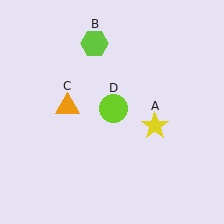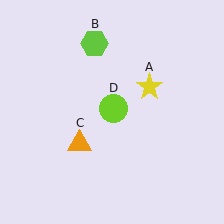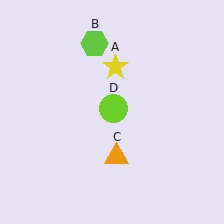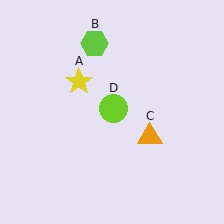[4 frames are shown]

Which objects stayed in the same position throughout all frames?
Lime hexagon (object B) and lime circle (object D) remained stationary.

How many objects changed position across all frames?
2 objects changed position: yellow star (object A), orange triangle (object C).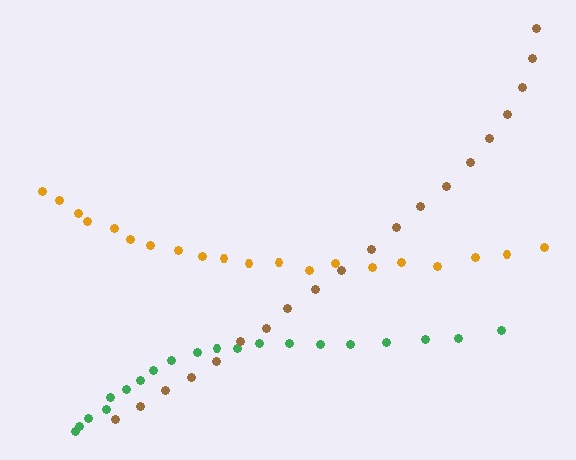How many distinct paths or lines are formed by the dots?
There are 3 distinct paths.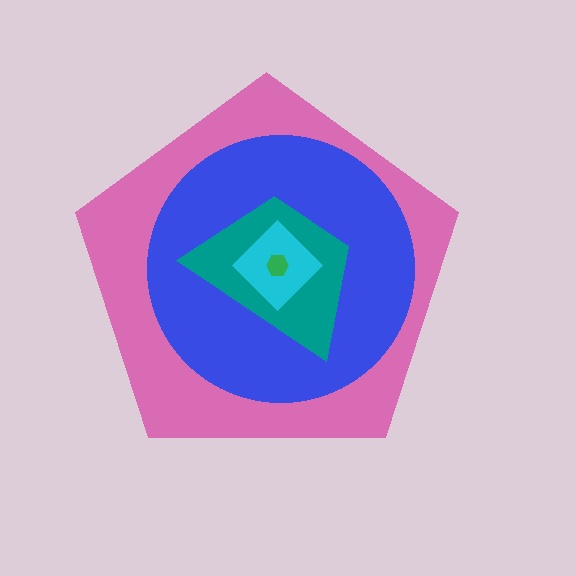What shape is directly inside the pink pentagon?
The blue circle.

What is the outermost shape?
The pink pentagon.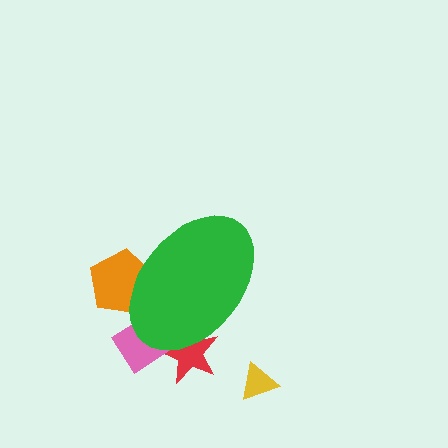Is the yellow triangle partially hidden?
No, the yellow triangle is fully visible.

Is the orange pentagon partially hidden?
Yes, the orange pentagon is partially hidden behind the green ellipse.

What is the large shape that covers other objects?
A green ellipse.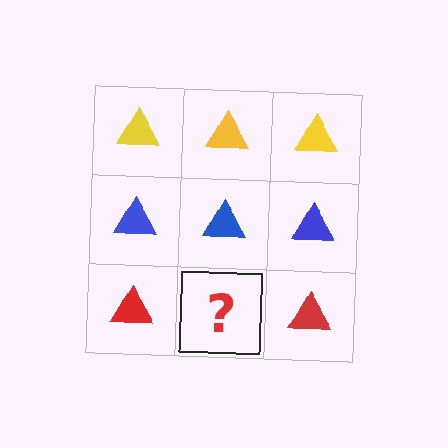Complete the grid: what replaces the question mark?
The question mark should be replaced with a red triangle.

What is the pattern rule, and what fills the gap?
The rule is that each row has a consistent color. The gap should be filled with a red triangle.